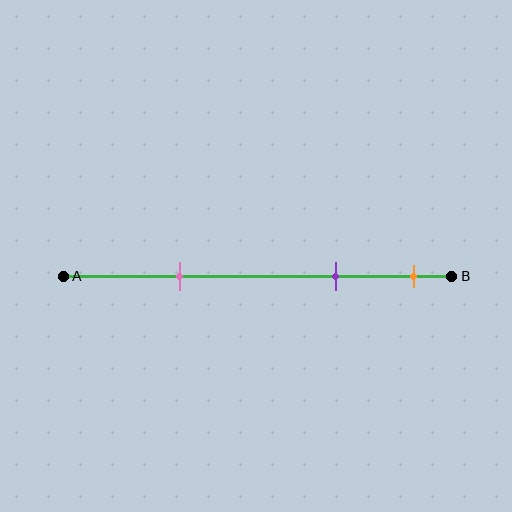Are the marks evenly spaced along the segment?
No, the marks are not evenly spaced.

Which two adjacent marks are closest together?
The purple and orange marks are the closest adjacent pair.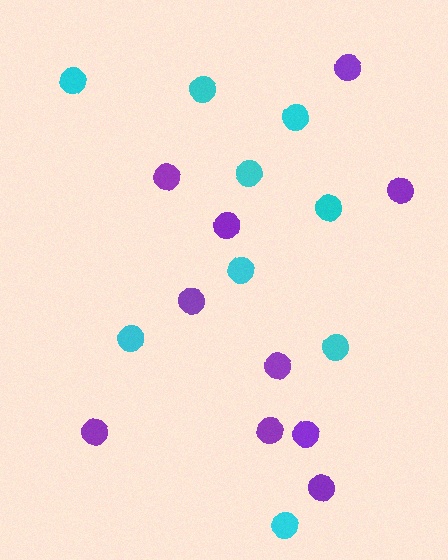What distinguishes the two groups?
There are 2 groups: one group of purple circles (10) and one group of cyan circles (9).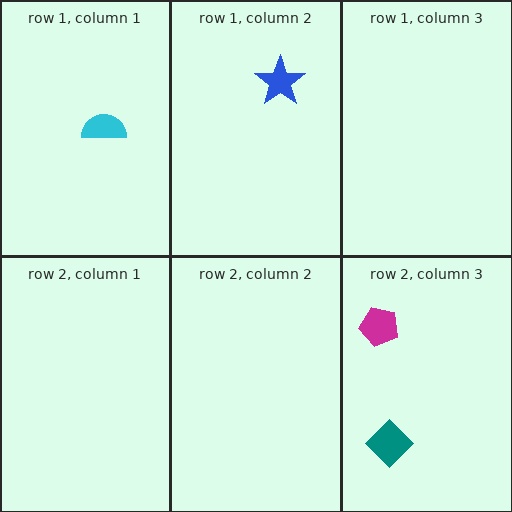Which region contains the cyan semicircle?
The row 1, column 1 region.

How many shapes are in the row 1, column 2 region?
1.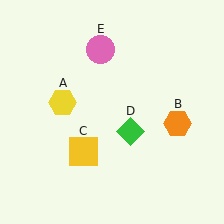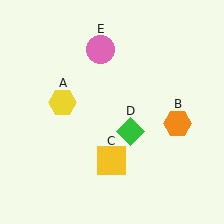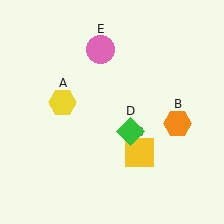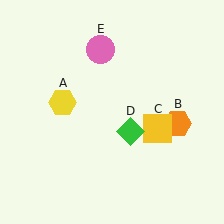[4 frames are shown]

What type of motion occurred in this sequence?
The yellow square (object C) rotated counterclockwise around the center of the scene.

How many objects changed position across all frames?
1 object changed position: yellow square (object C).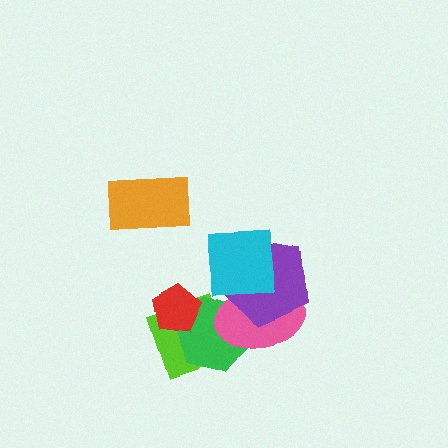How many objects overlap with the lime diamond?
3 objects overlap with the lime diamond.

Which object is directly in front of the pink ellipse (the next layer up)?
The purple pentagon is directly in front of the pink ellipse.